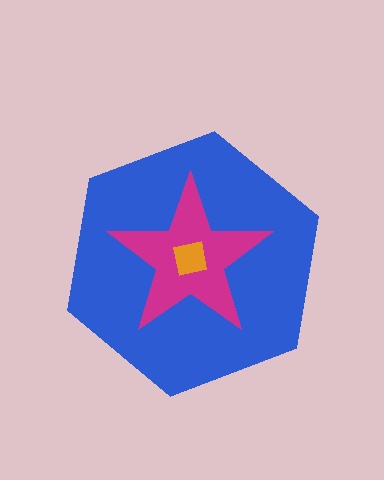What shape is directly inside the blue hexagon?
The magenta star.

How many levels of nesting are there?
3.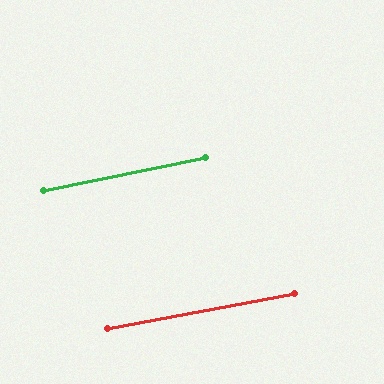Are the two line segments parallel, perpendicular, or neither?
Parallel — their directions differ by only 0.9°.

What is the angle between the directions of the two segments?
Approximately 1 degree.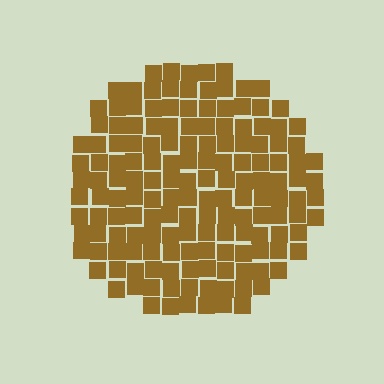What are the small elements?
The small elements are squares.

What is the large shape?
The large shape is a circle.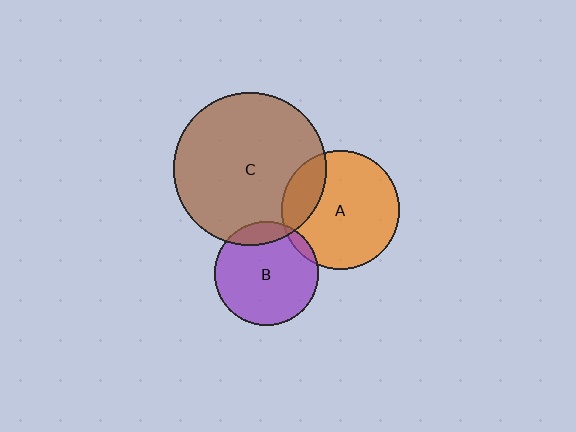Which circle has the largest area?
Circle C (brown).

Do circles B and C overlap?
Yes.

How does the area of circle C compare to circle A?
Approximately 1.7 times.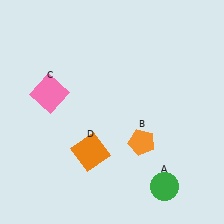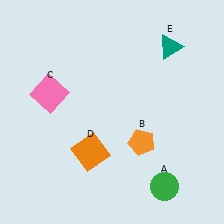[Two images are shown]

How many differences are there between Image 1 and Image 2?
There is 1 difference between the two images.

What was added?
A teal triangle (E) was added in Image 2.